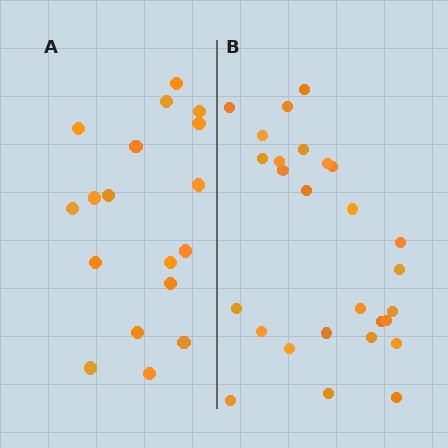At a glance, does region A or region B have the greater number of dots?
Region B (the right region) has more dots.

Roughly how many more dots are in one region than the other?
Region B has roughly 8 or so more dots than region A.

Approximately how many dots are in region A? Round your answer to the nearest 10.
About 20 dots. (The exact count is 18, which rounds to 20.)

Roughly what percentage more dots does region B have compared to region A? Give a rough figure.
About 50% more.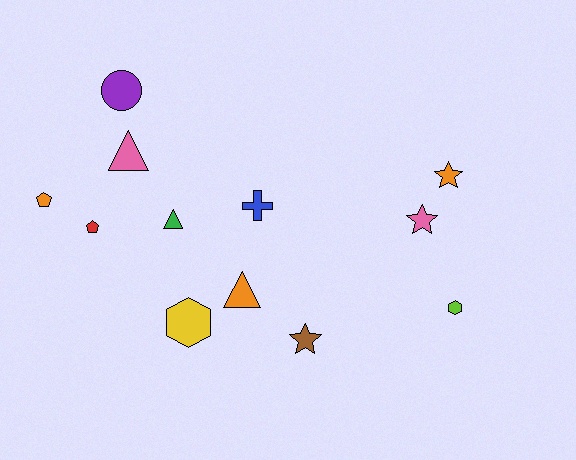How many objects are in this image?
There are 12 objects.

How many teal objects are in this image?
There are no teal objects.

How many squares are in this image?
There are no squares.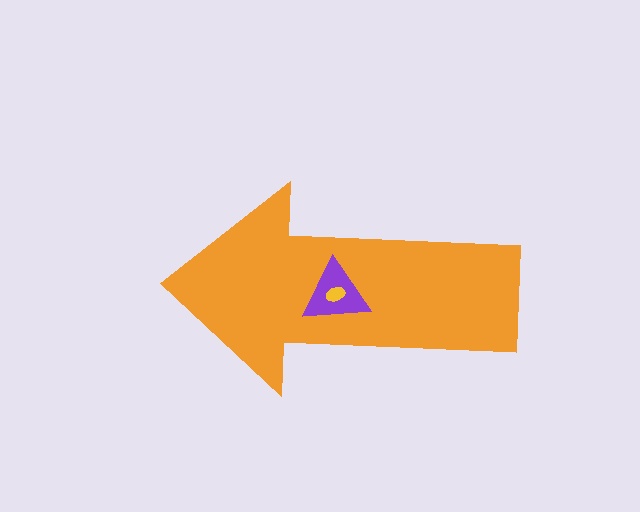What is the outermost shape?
The orange arrow.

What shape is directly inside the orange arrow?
The purple triangle.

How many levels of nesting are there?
3.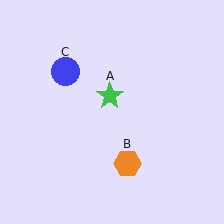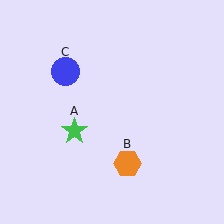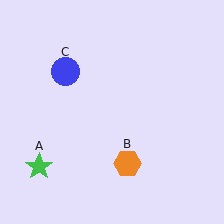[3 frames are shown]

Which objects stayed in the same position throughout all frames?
Orange hexagon (object B) and blue circle (object C) remained stationary.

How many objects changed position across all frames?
1 object changed position: green star (object A).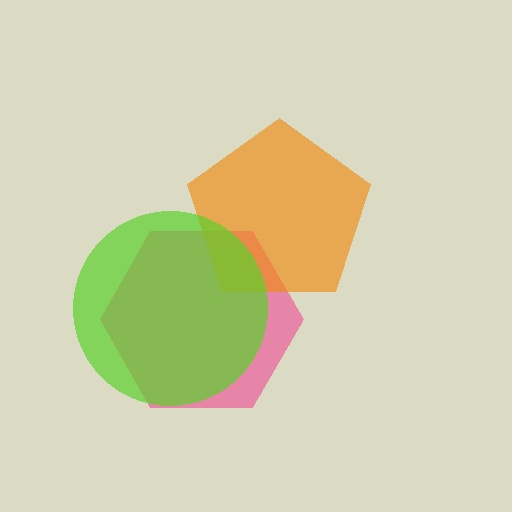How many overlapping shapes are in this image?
There are 3 overlapping shapes in the image.